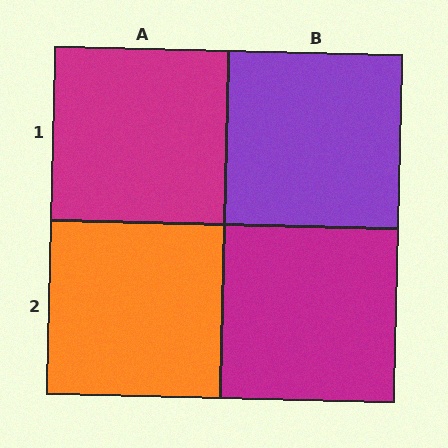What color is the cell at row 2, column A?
Orange.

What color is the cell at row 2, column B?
Magenta.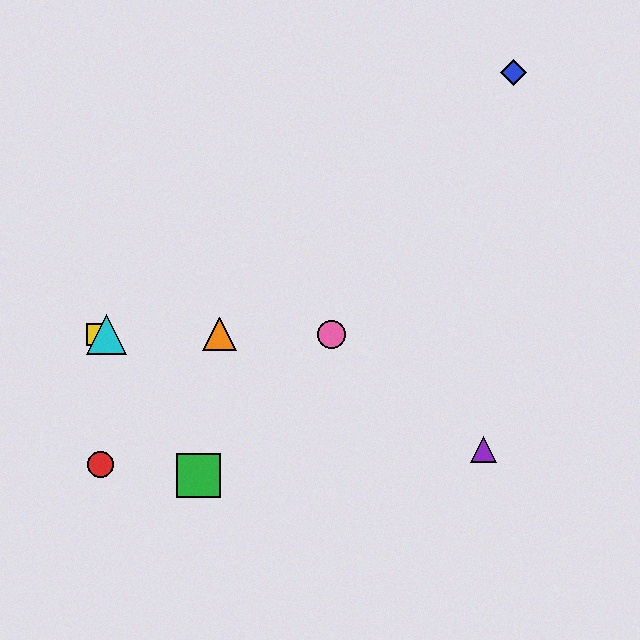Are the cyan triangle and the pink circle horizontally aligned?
Yes, both are at y≈334.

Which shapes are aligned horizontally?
The yellow square, the orange triangle, the cyan triangle, the pink circle are aligned horizontally.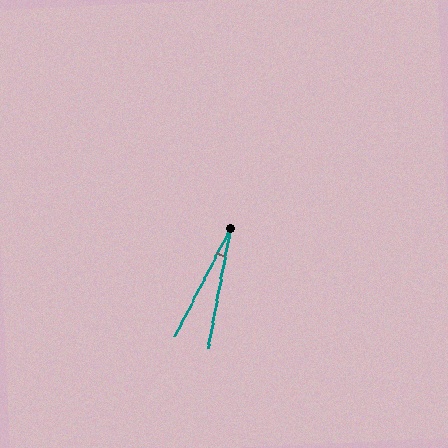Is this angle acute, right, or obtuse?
It is acute.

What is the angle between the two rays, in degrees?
Approximately 17 degrees.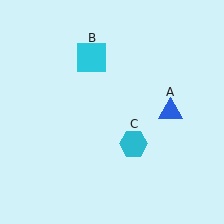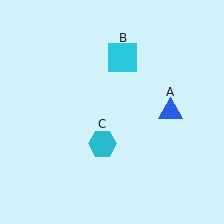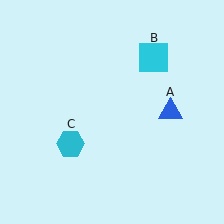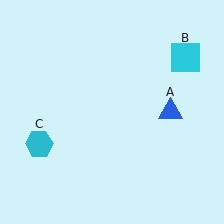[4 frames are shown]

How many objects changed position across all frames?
2 objects changed position: cyan square (object B), cyan hexagon (object C).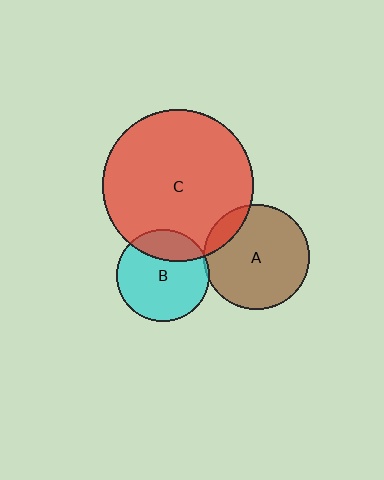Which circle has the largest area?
Circle C (red).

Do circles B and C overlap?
Yes.